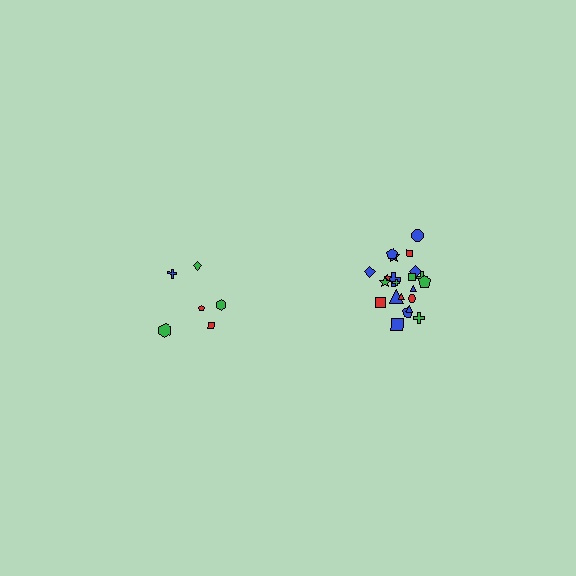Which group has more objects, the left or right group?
The right group.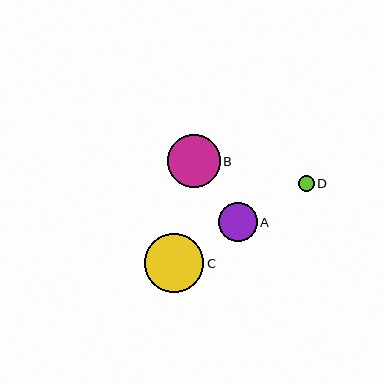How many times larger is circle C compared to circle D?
Circle C is approximately 3.7 times the size of circle D.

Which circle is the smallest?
Circle D is the smallest with a size of approximately 16 pixels.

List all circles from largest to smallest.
From largest to smallest: C, B, A, D.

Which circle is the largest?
Circle C is the largest with a size of approximately 59 pixels.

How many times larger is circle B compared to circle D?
Circle B is approximately 3.3 times the size of circle D.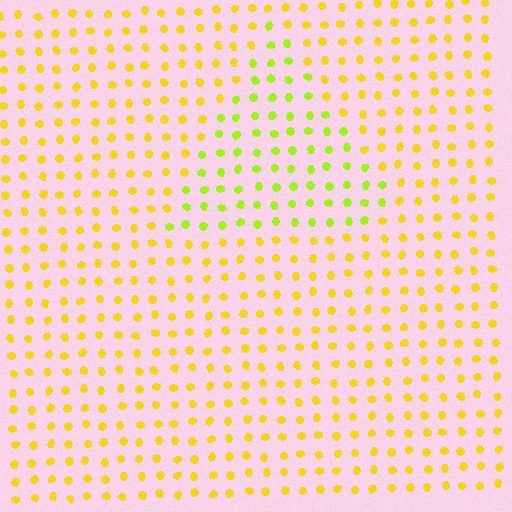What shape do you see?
I see a triangle.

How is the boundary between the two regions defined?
The boundary is defined purely by a slight shift in hue (about 32 degrees). Spacing, size, and orientation are identical on both sides.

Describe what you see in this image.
The image is filled with small yellow elements in a uniform arrangement. A triangle-shaped region is visible where the elements are tinted to a slightly different hue, forming a subtle color boundary.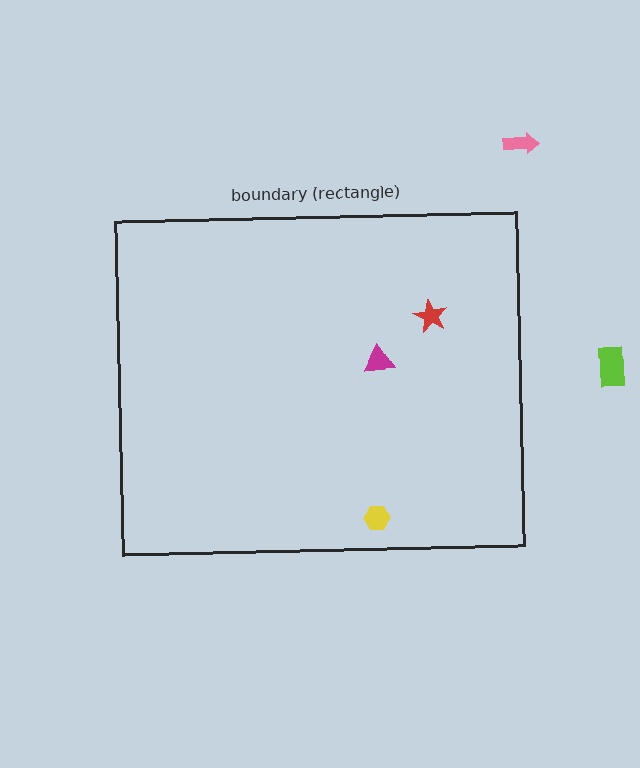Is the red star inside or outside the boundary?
Inside.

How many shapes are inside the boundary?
3 inside, 2 outside.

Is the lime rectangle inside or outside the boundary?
Outside.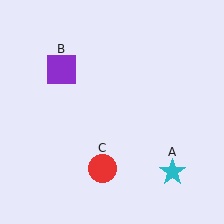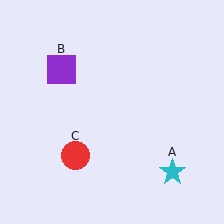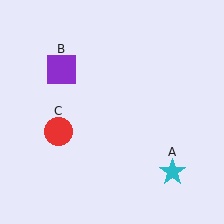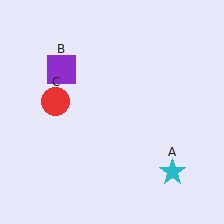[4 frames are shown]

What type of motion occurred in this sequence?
The red circle (object C) rotated clockwise around the center of the scene.